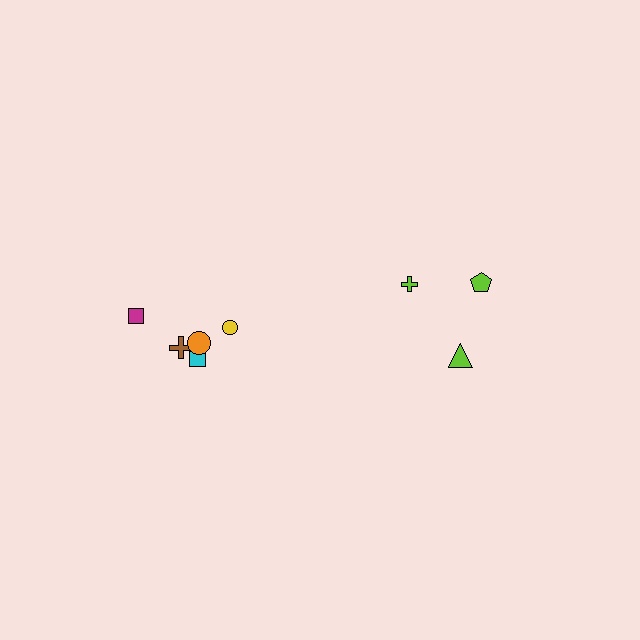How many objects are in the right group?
There are 3 objects.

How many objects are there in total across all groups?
There are 8 objects.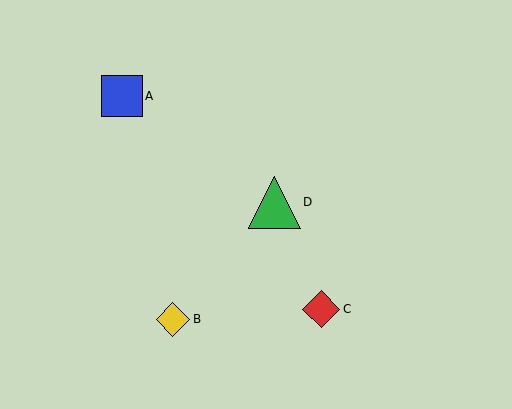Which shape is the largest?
The green triangle (labeled D) is the largest.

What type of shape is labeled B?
Shape B is a yellow diamond.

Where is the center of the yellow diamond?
The center of the yellow diamond is at (173, 319).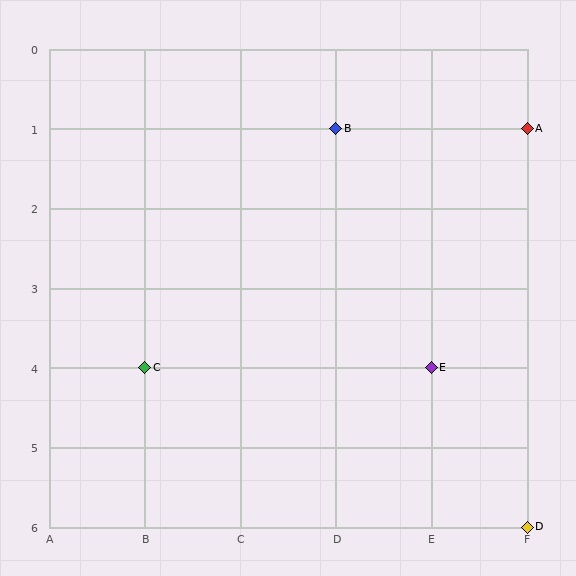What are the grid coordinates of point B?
Point B is at grid coordinates (D, 1).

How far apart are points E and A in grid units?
Points E and A are 1 column and 3 rows apart (about 3.2 grid units diagonally).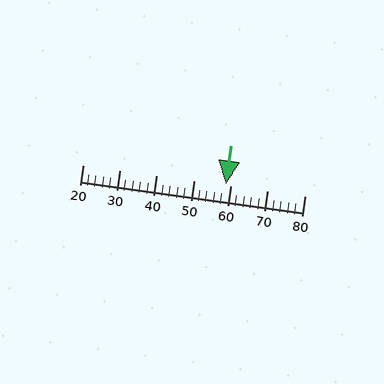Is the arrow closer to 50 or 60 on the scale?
The arrow is closer to 60.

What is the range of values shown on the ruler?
The ruler shows values from 20 to 80.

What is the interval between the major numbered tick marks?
The major tick marks are spaced 10 units apart.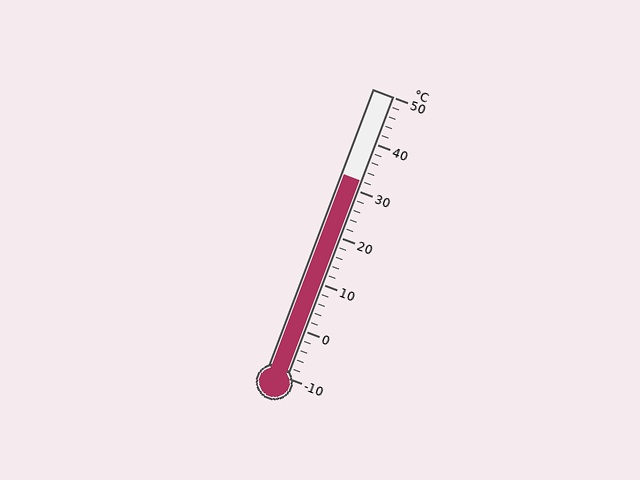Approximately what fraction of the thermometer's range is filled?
The thermometer is filled to approximately 70% of its range.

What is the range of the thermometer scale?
The thermometer scale ranges from -10°C to 50°C.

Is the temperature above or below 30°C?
The temperature is above 30°C.